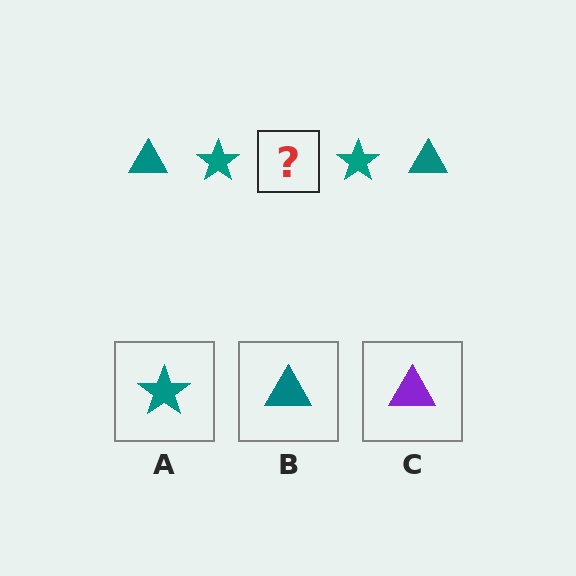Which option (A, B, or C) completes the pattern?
B.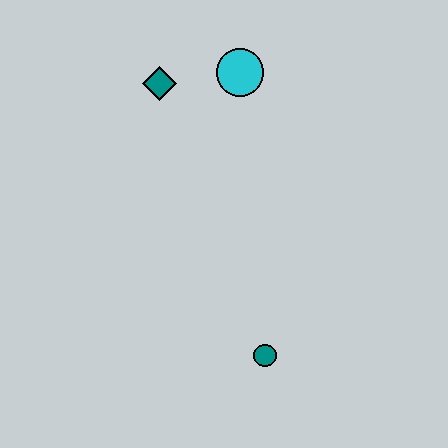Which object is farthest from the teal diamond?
The teal circle is farthest from the teal diamond.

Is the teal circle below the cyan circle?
Yes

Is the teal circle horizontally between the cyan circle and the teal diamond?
No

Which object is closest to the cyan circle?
The teal diamond is closest to the cyan circle.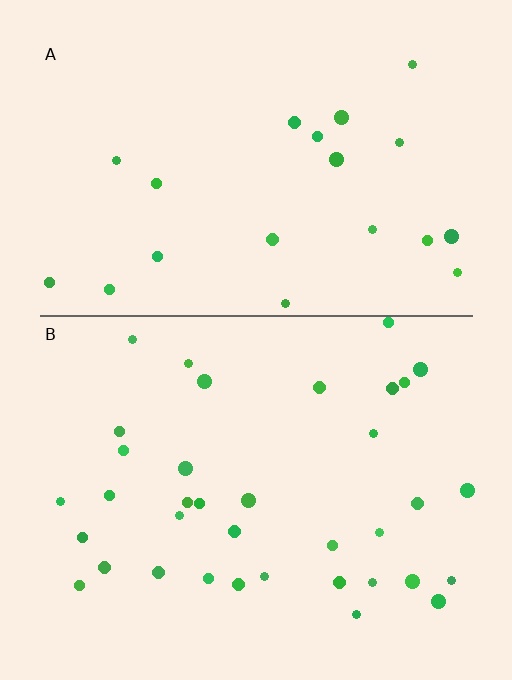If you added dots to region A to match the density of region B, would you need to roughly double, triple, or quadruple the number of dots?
Approximately double.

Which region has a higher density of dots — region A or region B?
B (the bottom).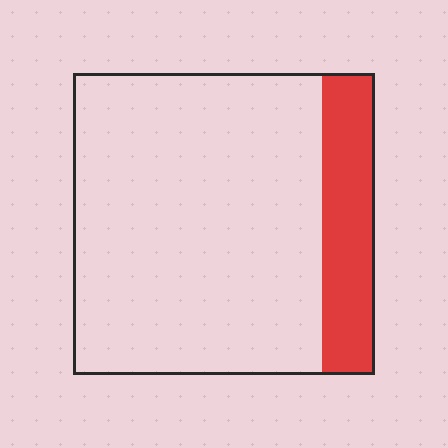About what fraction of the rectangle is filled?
About one sixth (1/6).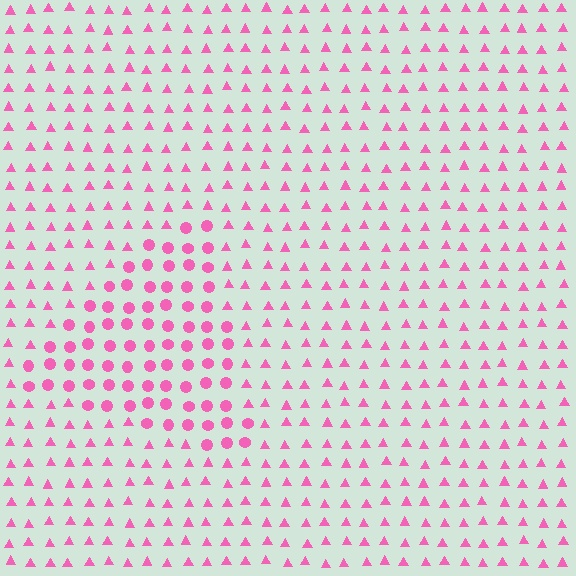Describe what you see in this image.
The image is filled with small pink elements arranged in a uniform grid. A triangle-shaped region contains circles, while the surrounding area contains triangles. The boundary is defined purely by the change in element shape.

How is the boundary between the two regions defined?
The boundary is defined by a change in element shape: circles inside vs. triangles outside. All elements share the same color and spacing.